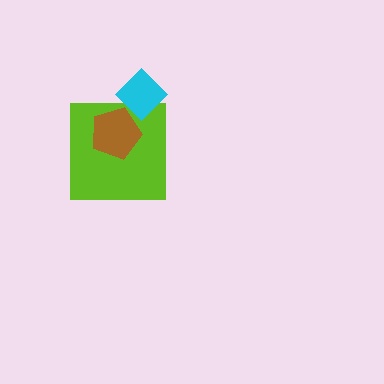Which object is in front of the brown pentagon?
The cyan diamond is in front of the brown pentagon.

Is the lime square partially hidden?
Yes, it is partially covered by another shape.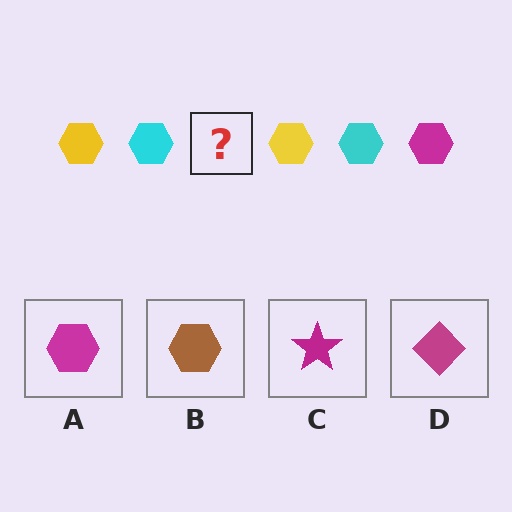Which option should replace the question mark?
Option A.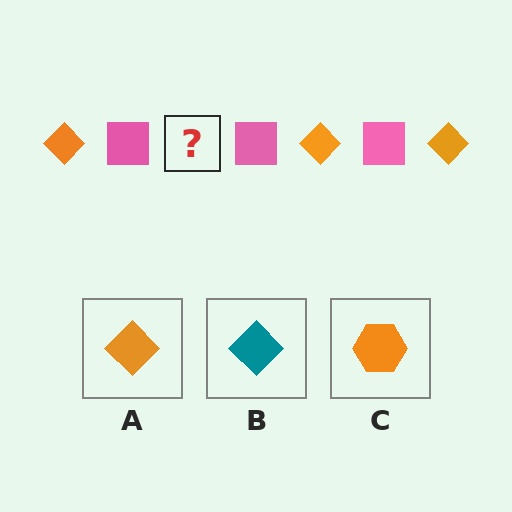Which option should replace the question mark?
Option A.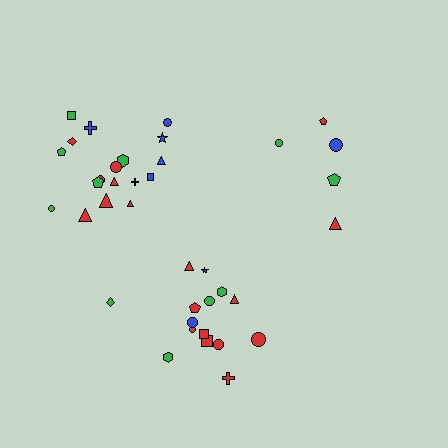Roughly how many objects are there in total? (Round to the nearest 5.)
Roughly 40 objects in total.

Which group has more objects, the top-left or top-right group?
The top-left group.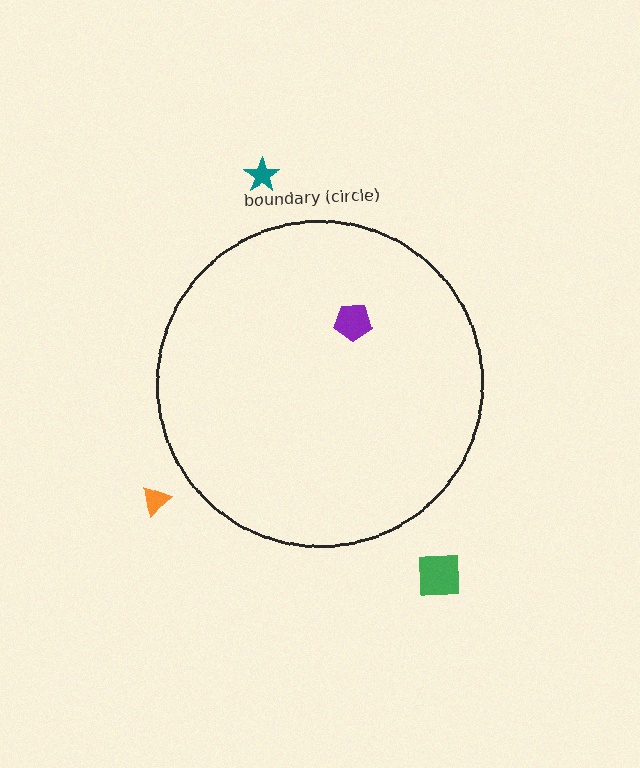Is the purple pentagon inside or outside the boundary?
Inside.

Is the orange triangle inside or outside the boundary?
Outside.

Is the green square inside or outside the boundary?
Outside.